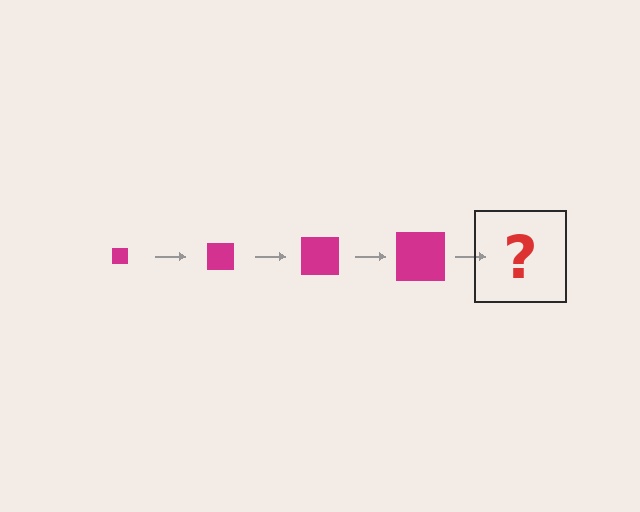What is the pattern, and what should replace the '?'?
The pattern is that the square gets progressively larger each step. The '?' should be a magenta square, larger than the previous one.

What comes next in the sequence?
The next element should be a magenta square, larger than the previous one.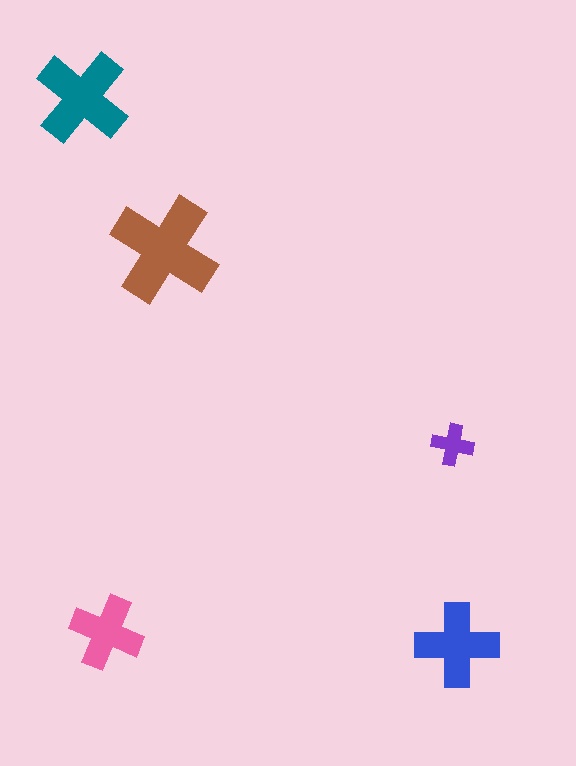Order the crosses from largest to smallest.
the brown one, the teal one, the blue one, the pink one, the purple one.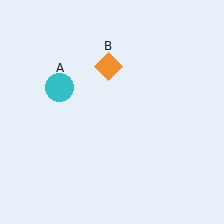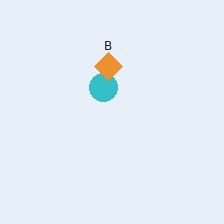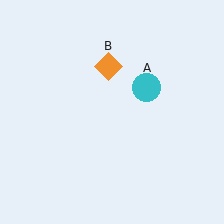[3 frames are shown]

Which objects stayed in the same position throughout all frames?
Orange diamond (object B) remained stationary.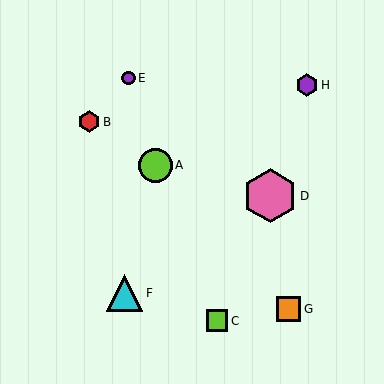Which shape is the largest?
The pink hexagon (labeled D) is the largest.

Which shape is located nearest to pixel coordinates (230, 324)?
The lime square (labeled C) at (217, 321) is nearest to that location.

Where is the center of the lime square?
The center of the lime square is at (217, 321).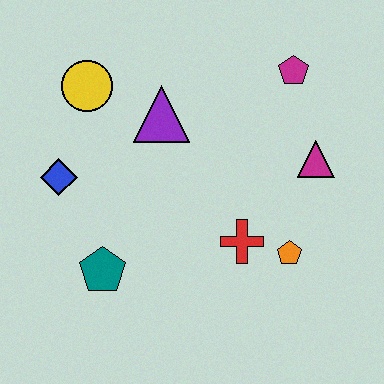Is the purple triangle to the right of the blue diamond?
Yes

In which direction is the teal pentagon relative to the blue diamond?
The teal pentagon is below the blue diamond.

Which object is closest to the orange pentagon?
The red cross is closest to the orange pentagon.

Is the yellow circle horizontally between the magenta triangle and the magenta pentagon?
No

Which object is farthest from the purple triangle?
The orange pentagon is farthest from the purple triangle.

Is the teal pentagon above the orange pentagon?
No